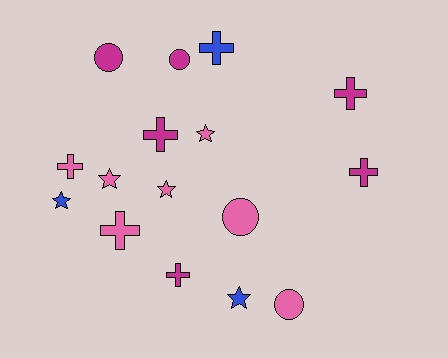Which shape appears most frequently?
Cross, with 7 objects.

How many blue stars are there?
There are 2 blue stars.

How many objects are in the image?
There are 16 objects.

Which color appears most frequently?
Pink, with 7 objects.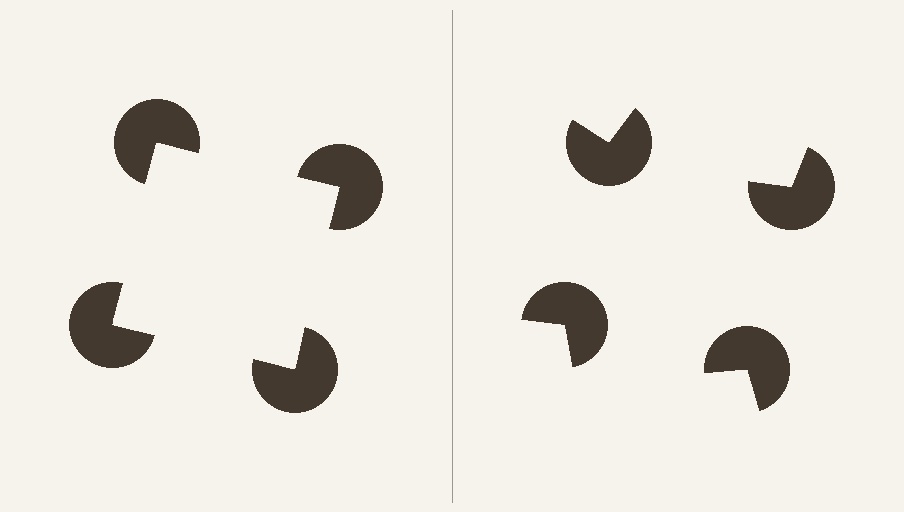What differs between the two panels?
The pac-man discs are positioned identically on both sides; only the wedge orientations differ. On the left they align to a square; on the right they are misaligned.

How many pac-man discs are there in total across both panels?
8 — 4 on each side.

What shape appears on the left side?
An illusory square.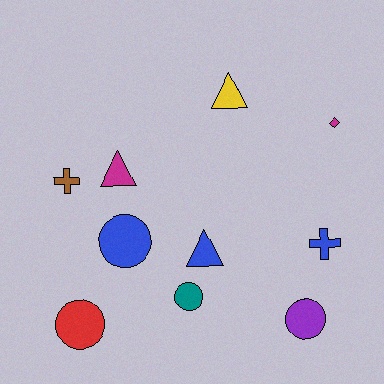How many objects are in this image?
There are 10 objects.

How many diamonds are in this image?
There is 1 diamond.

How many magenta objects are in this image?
There are 2 magenta objects.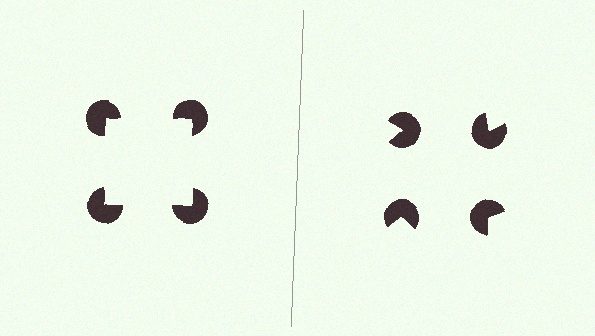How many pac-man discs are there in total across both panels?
8 — 4 on each side.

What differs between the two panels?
The pac-man discs are positioned identically on both sides; only the wedge orientations differ. On the left they align to a square; on the right they are misaligned.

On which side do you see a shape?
An illusory square appears on the left side. On the right side the wedge cuts are rotated, so no coherent shape forms.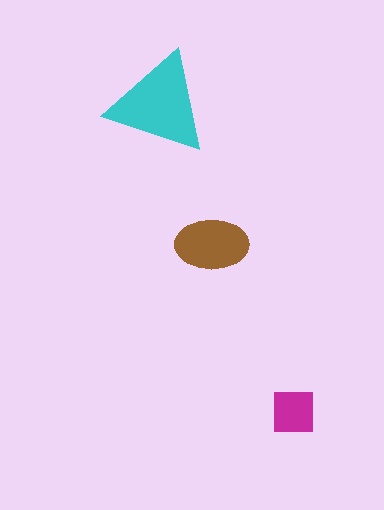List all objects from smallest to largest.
The magenta square, the brown ellipse, the cyan triangle.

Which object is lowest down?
The magenta square is bottommost.